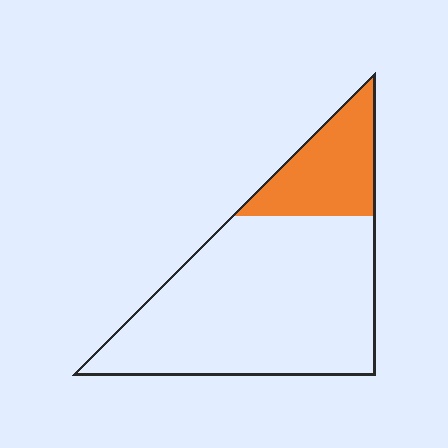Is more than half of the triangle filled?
No.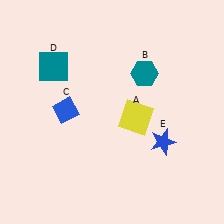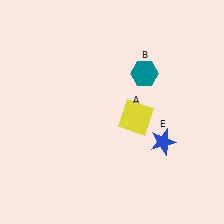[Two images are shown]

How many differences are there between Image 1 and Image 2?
There are 2 differences between the two images.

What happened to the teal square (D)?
The teal square (D) was removed in Image 2. It was in the top-left area of Image 1.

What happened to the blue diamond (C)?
The blue diamond (C) was removed in Image 2. It was in the top-left area of Image 1.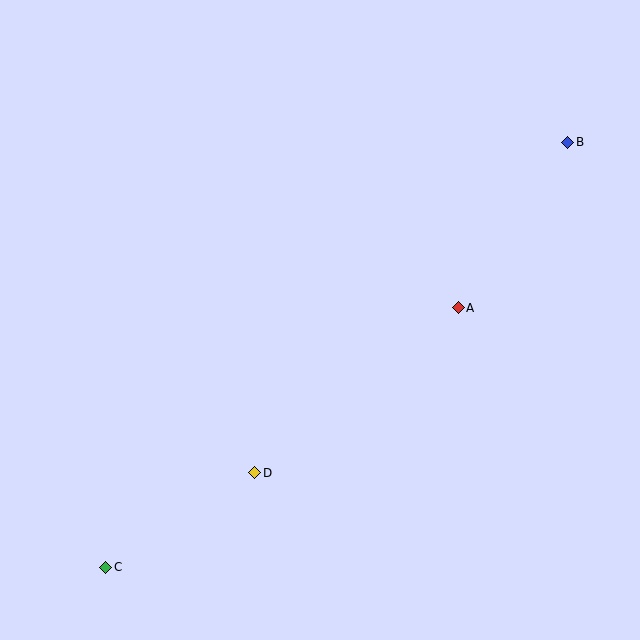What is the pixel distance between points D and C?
The distance between D and C is 176 pixels.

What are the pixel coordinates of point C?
Point C is at (106, 567).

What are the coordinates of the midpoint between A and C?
The midpoint between A and C is at (282, 438).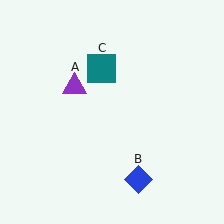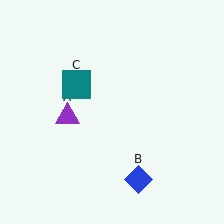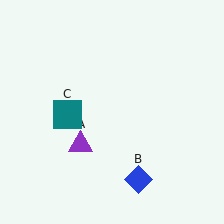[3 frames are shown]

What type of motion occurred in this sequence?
The purple triangle (object A), teal square (object C) rotated counterclockwise around the center of the scene.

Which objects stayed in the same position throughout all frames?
Blue diamond (object B) remained stationary.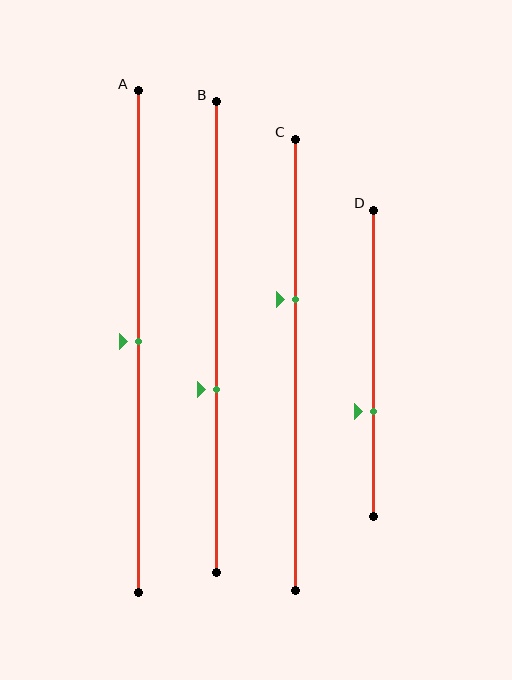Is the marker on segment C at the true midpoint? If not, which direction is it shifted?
No, the marker on segment C is shifted upward by about 14% of the segment length.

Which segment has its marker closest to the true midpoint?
Segment A has its marker closest to the true midpoint.